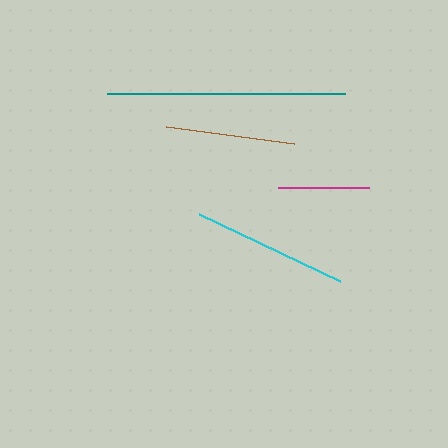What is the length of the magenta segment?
The magenta segment is approximately 91 pixels long.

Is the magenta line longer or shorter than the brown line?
The brown line is longer than the magenta line.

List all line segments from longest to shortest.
From longest to shortest: teal, cyan, brown, magenta.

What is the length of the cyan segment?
The cyan segment is approximately 155 pixels long.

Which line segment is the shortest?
The magenta line is the shortest at approximately 91 pixels.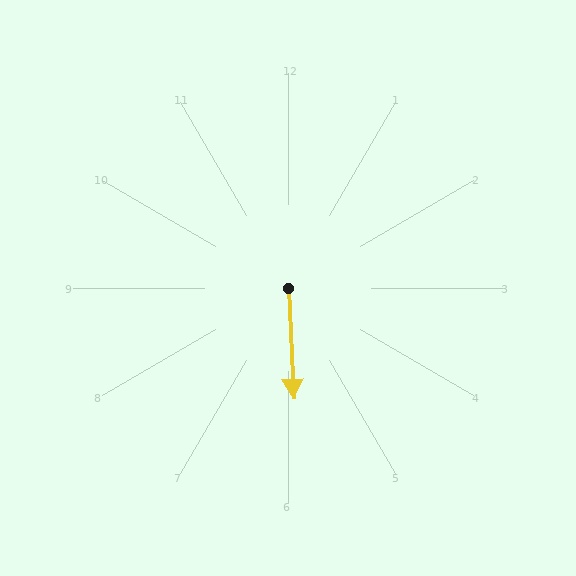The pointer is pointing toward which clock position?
Roughly 6 o'clock.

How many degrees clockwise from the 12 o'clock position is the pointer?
Approximately 177 degrees.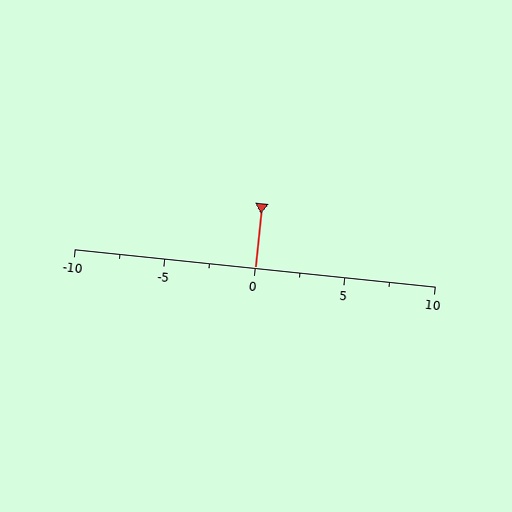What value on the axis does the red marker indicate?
The marker indicates approximately 0.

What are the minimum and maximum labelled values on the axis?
The axis runs from -10 to 10.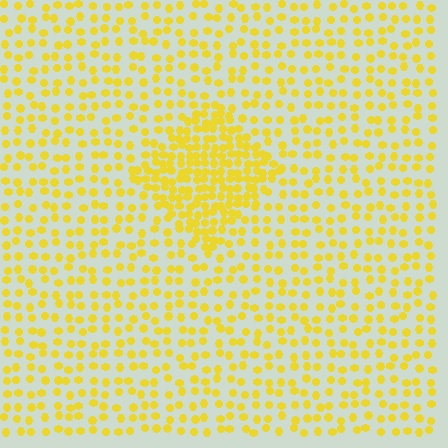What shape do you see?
I see a diamond.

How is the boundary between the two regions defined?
The boundary is defined by a change in element density (approximately 2.2x ratio). All elements are the same color, size, and shape.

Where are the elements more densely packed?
The elements are more densely packed inside the diamond boundary.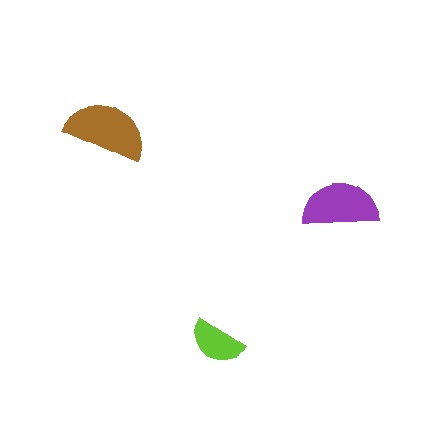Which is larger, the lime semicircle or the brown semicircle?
The brown one.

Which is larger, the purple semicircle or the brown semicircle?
The brown one.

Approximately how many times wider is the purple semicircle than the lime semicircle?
About 1.5 times wider.